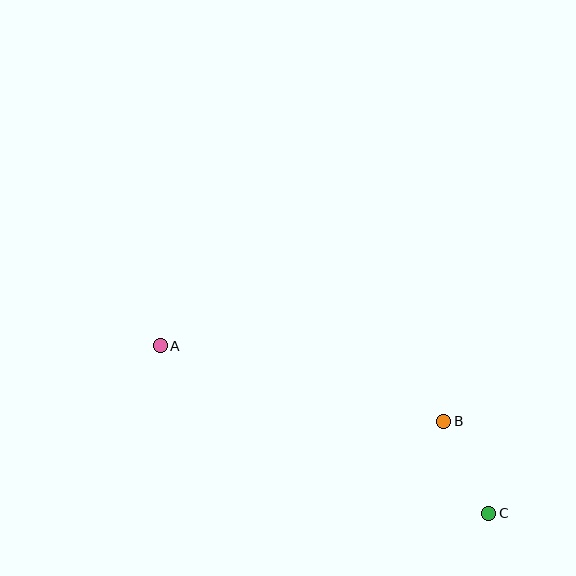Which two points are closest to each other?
Points B and C are closest to each other.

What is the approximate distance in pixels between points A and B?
The distance between A and B is approximately 293 pixels.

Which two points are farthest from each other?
Points A and C are farthest from each other.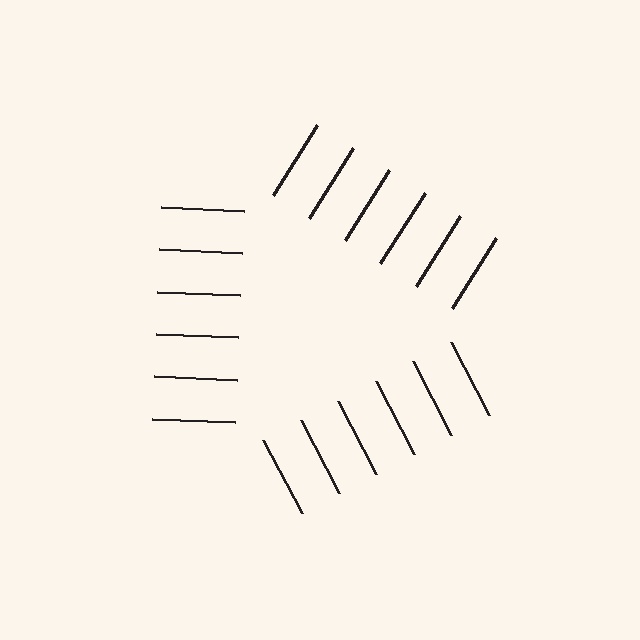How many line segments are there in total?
18 — 6 along each of the 3 edges.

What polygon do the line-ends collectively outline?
An illusory triangle — the line segments terminate on its edges but no continuous stroke is drawn.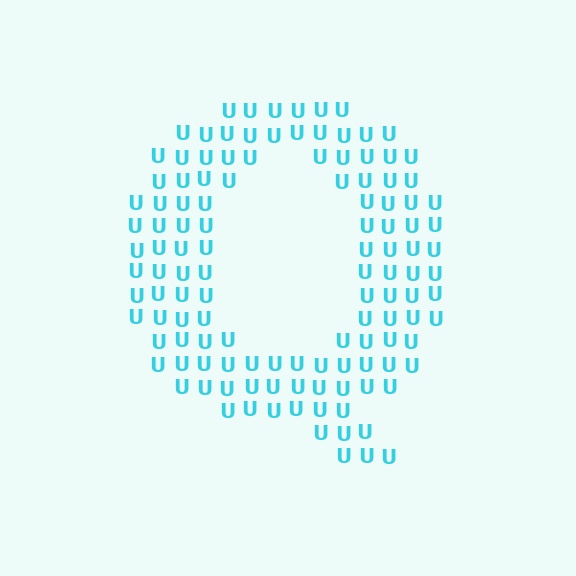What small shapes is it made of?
It is made of small letter U's.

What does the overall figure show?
The overall figure shows the letter Q.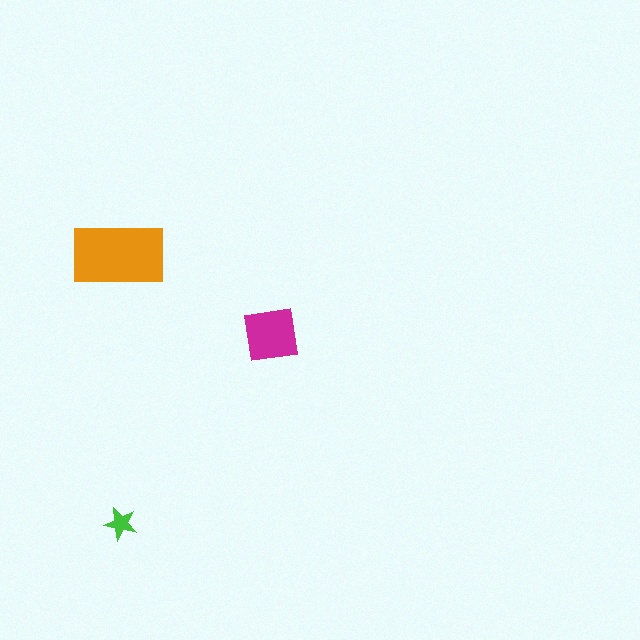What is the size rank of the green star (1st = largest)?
3rd.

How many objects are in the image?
There are 3 objects in the image.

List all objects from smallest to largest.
The green star, the magenta square, the orange rectangle.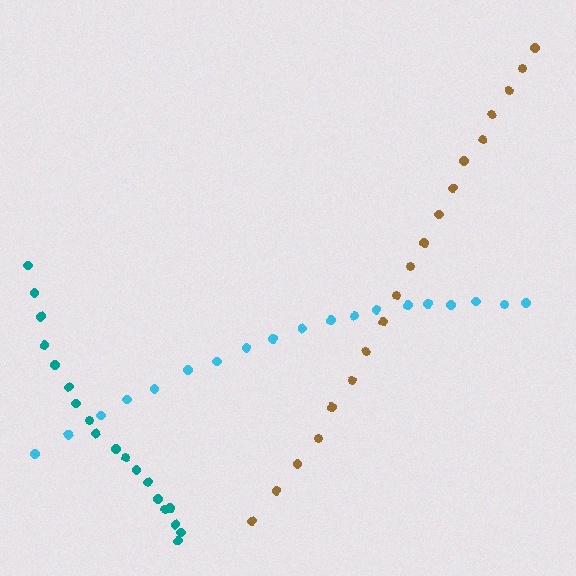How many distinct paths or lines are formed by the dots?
There are 3 distinct paths.